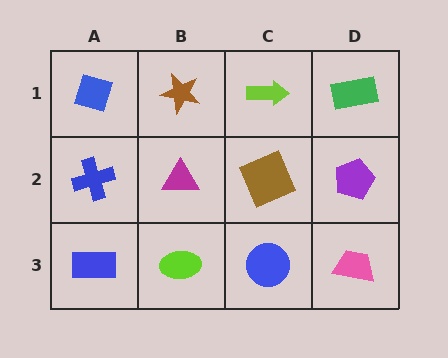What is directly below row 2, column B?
A lime ellipse.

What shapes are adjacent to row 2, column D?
A green rectangle (row 1, column D), a pink trapezoid (row 3, column D), a brown square (row 2, column C).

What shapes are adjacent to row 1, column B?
A magenta triangle (row 2, column B), a blue diamond (row 1, column A), a lime arrow (row 1, column C).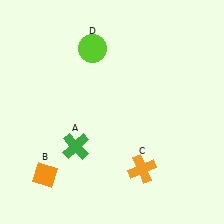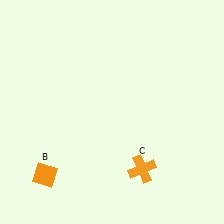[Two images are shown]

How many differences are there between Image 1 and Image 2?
There are 2 differences between the two images.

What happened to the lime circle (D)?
The lime circle (D) was removed in Image 2. It was in the top-left area of Image 1.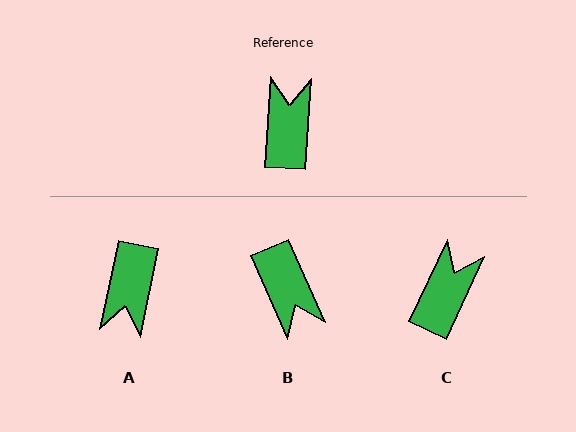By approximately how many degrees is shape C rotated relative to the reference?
Approximately 21 degrees clockwise.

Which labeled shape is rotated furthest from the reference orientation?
A, about 172 degrees away.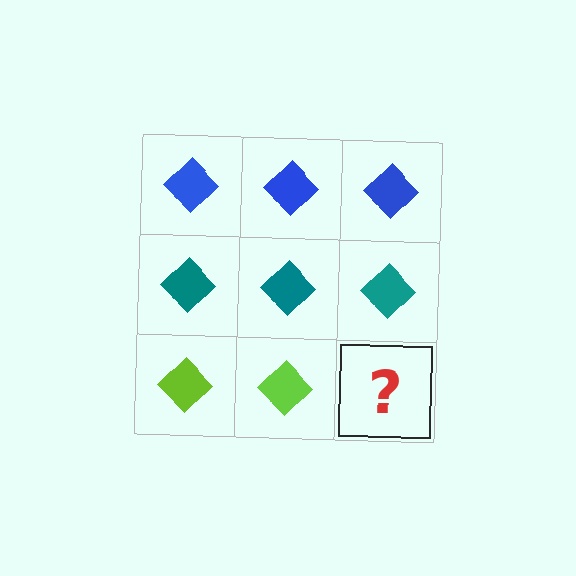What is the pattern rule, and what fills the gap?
The rule is that each row has a consistent color. The gap should be filled with a lime diamond.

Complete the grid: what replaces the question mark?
The question mark should be replaced with a lime diamond.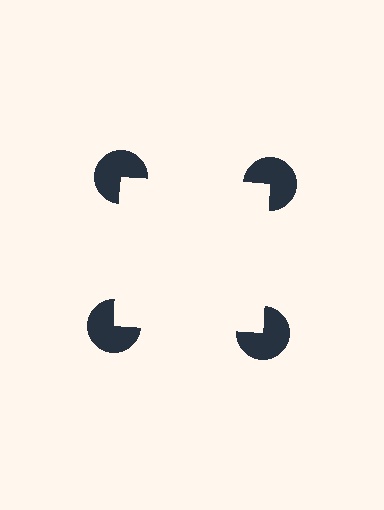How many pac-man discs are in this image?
There are 4 — one at each vertex of the illusory square.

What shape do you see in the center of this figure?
An illusory square — its edges are inferred from the aligned wedge cuts in the pac-man discs, not physically drawn.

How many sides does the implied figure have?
4 sides.